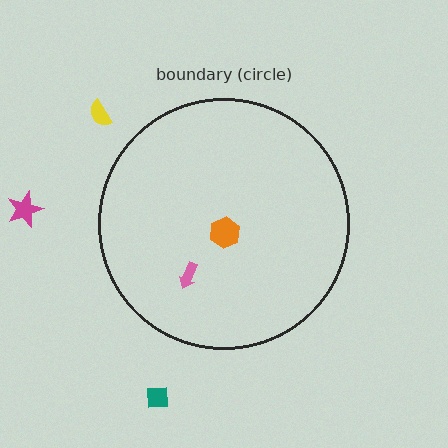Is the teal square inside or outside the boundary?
Outside.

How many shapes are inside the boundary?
2 inside, 3 outside.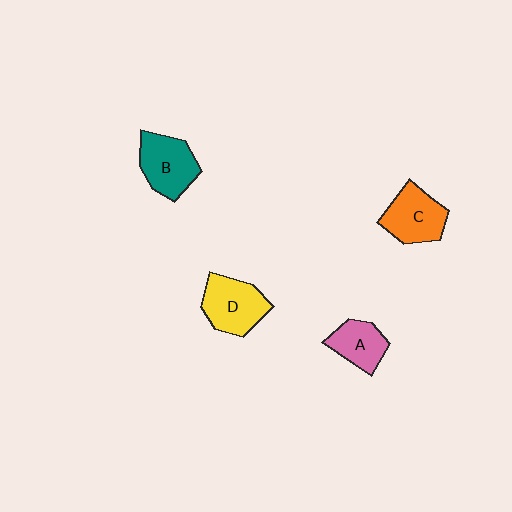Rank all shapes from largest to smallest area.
From largest to smallest: D (yellow), B (teal), C (orange), A (pink).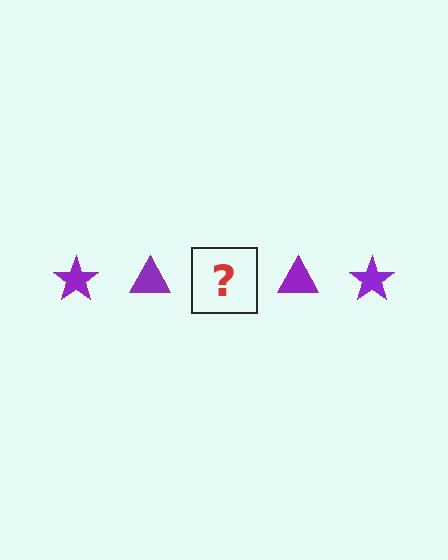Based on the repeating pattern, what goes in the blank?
The blank should be a purple star.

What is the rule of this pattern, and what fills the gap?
The rule is that the pattern cycles through star, triangle shapes in purple. The gap should be filled with a purple star.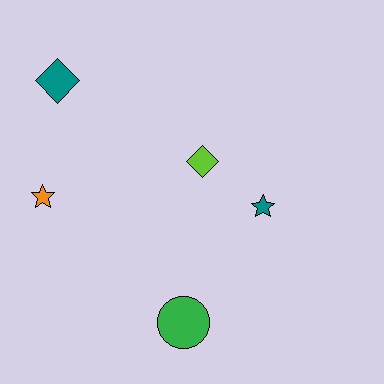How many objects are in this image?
There are 5 objects.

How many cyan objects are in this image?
There are no cyan objects.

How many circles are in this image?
There is 1 circle.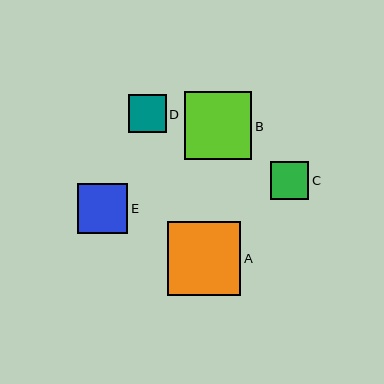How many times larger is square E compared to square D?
Square E is approximately 1.3 times the size of square D.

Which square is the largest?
Square A is the largest with a size of approximately 73 pixels.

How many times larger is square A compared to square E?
Square A is approximately 1.5 times the size of square E.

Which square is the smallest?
Square D is the smallest with a size of approximately 37 pixels.